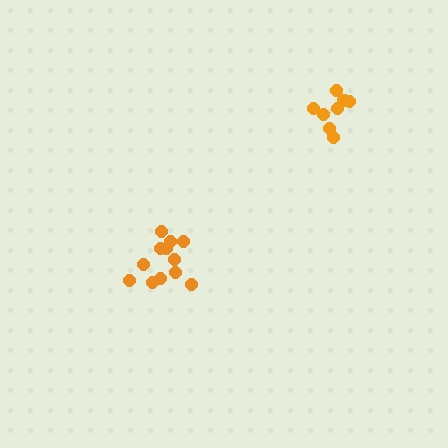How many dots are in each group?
Group 1: 9 dots, Group 2: 12 dots (21 total).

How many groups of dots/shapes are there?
There are 2 groups.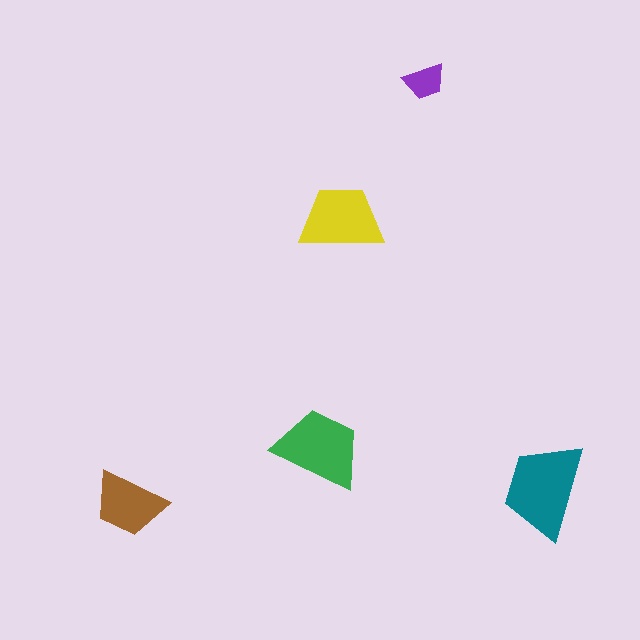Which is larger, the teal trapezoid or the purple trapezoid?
The teal one.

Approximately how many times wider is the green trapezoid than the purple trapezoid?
About 2 times wider.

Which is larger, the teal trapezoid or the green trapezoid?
The teal one.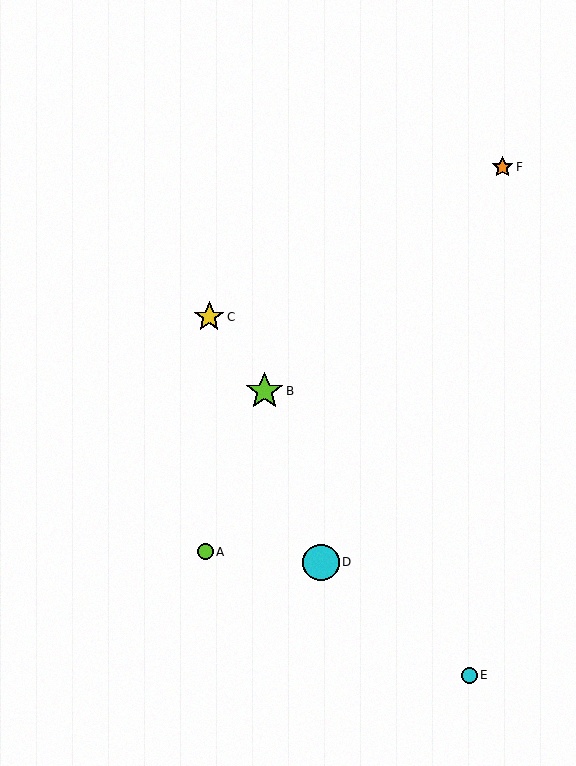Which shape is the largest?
The lime star (labeled B) is the largest.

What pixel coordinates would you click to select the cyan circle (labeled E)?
Click at (469, 675) to select the cyan circle E.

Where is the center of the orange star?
The center of the orange star is at (503, 167).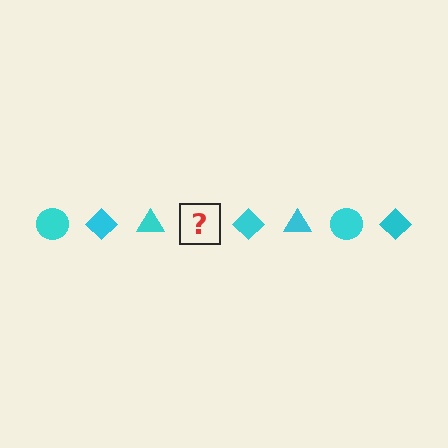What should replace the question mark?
The question mark should be replaced with a cyan circle.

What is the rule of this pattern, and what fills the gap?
The rule is that the pattern cycles through circle, diamond, triangle shapes in cyan. The gap should be filled with a cyan circle.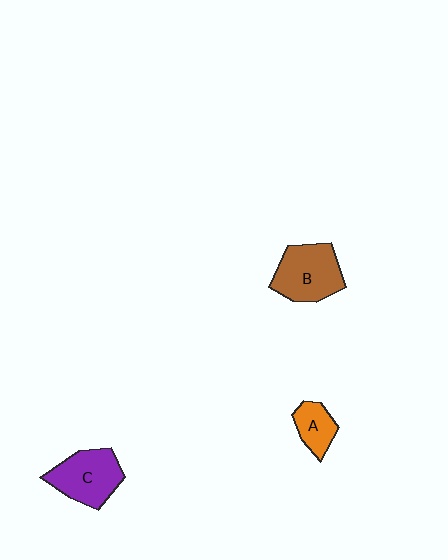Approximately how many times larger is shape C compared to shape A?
Approximately 1.8 times.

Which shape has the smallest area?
Shape A (orange).